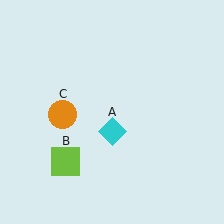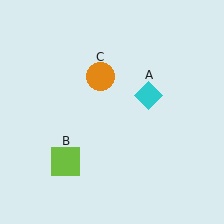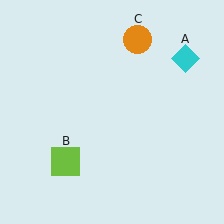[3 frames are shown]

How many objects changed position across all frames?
2 objects changed position: cyan diamond (object A), orange circle (object C).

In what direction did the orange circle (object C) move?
The orange circle (object C) moved up and to the right.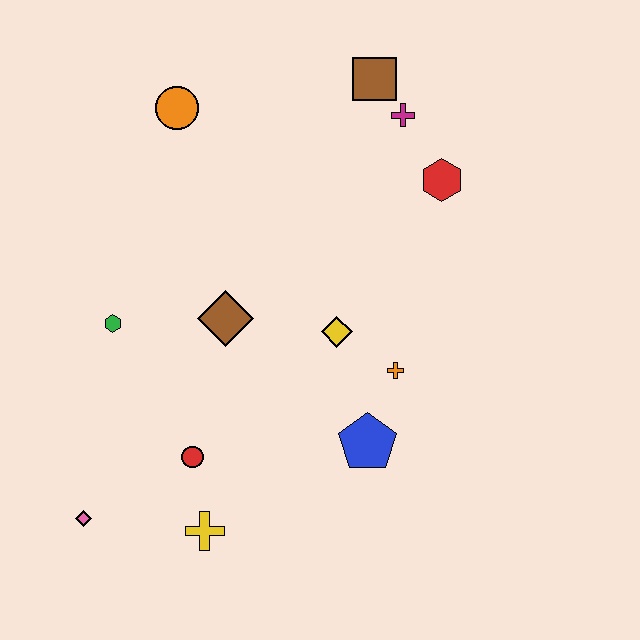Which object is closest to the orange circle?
The brown square is closest to the orange circle.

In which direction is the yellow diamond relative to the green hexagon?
The yellow diamond is to the right of the green hexagon.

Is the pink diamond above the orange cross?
No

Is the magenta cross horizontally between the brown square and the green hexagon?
No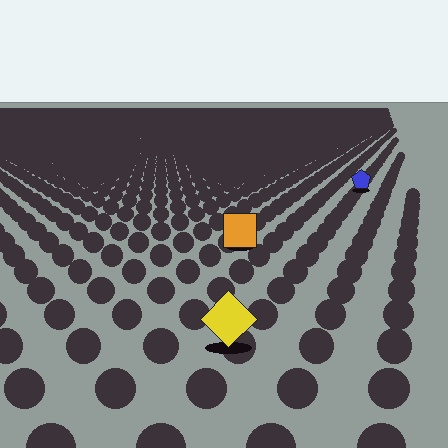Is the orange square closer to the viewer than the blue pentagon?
Yes. The orange square is closer — you can tell from the texture gradient: the ground texture is coarser near it.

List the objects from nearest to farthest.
From nearest to farthest: the yellow diamond, the orange square, the blue pentagon.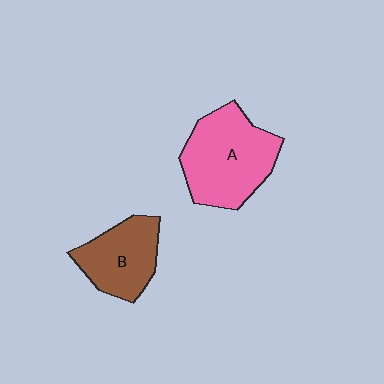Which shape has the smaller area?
Shape B (brown).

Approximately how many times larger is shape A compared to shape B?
Approximately 1.4 times.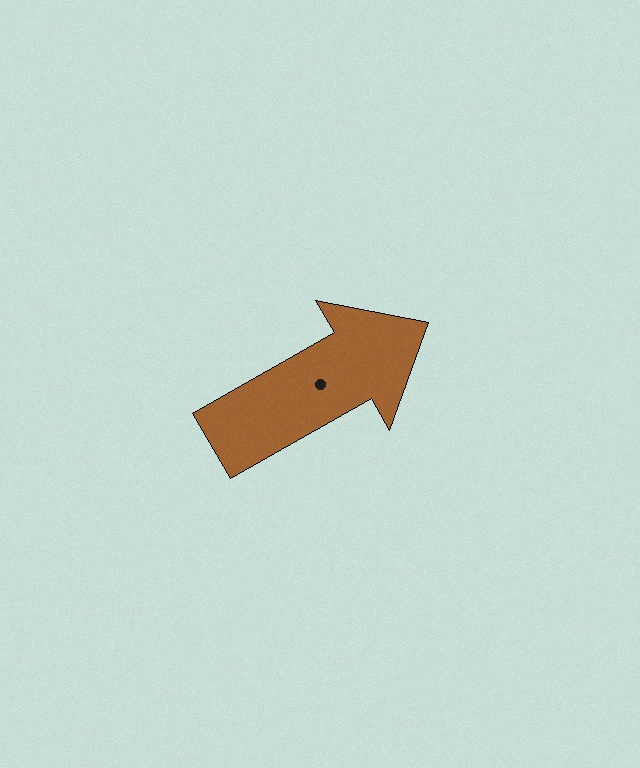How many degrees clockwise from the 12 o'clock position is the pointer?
Approximately 60 degrees.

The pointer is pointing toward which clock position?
Roughly 2 o'clock.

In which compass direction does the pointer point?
Northeast.